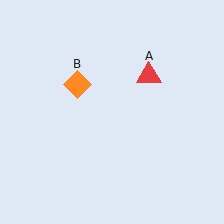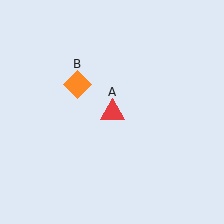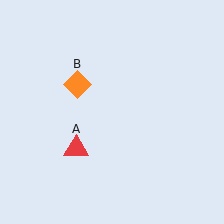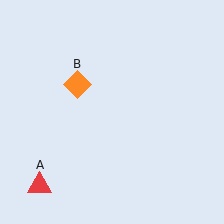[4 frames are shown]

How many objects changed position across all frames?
1 object changed position: red triangle (object A).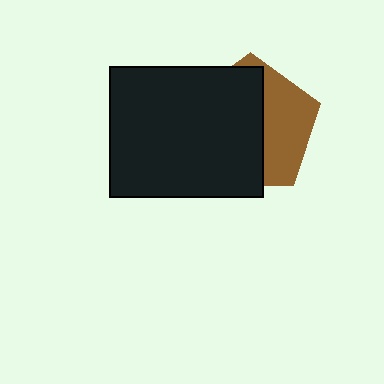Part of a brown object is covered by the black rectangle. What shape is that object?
It is a pentagon.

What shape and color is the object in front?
The object in front is a black rectangle.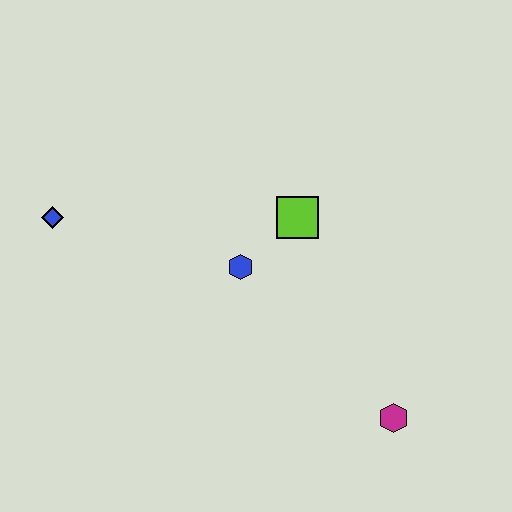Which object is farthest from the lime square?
The blue diamond is farthest from the lime square.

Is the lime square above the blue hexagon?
Yes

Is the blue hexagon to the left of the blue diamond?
No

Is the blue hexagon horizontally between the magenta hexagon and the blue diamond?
Yes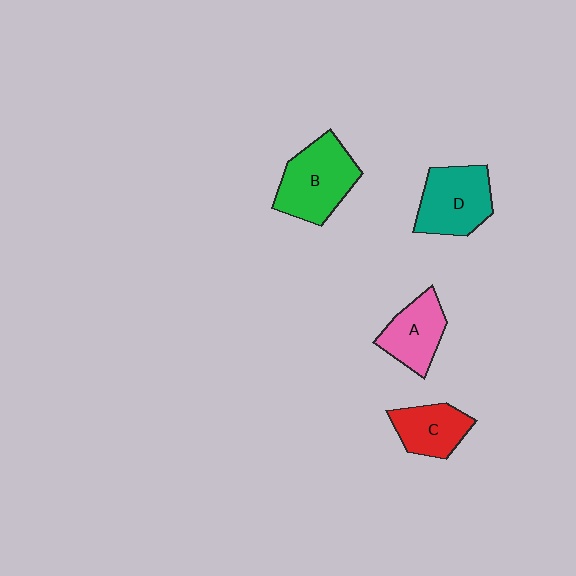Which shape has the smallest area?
Shape C (red).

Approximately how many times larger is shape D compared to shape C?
Approximately 1.3 times.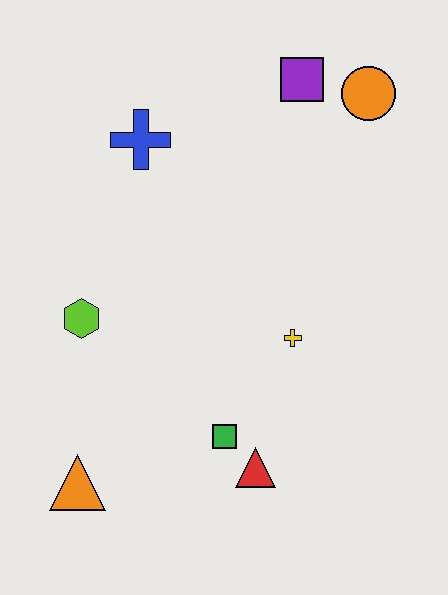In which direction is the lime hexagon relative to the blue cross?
The lime hexagon is below the blue cross.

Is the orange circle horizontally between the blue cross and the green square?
No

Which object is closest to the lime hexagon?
The orange triangle is closest to the lime hexagon.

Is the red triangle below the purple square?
Yes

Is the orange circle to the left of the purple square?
No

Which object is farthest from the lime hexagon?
The orange circle is farthest from the lime hexagon.